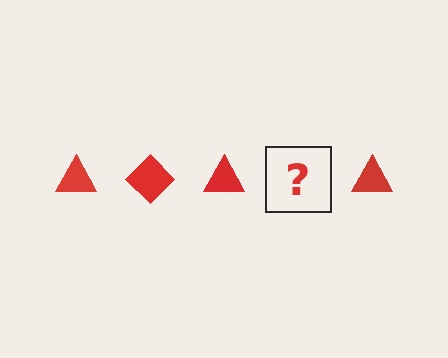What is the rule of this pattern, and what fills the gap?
The rule is that the pattern cycles through triangle, diamond shapes in red. The gap should be filled with a red diamond.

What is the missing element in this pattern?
The missing element is a red diamond.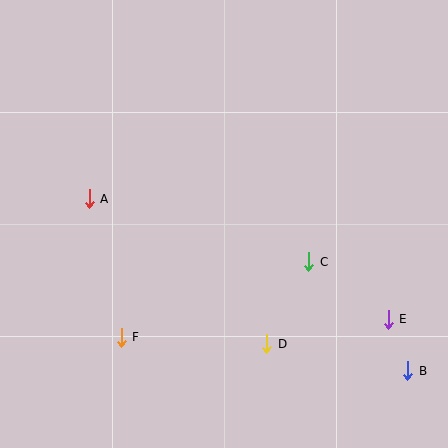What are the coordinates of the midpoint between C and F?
The midpoint between C and F is at (215, 300).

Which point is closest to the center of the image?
Point C at (309, 262) is closest to the center.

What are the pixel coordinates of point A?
Point A is at (89, 199).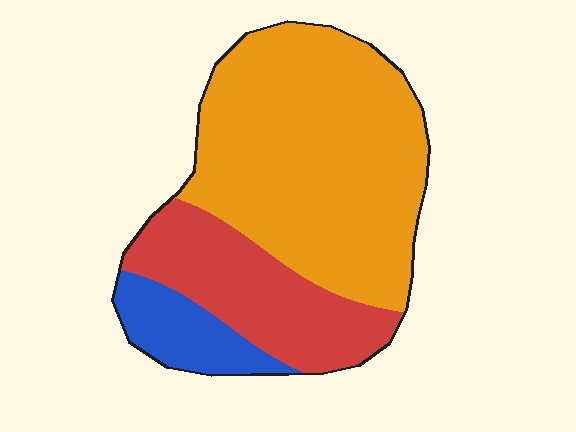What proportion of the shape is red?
Red takes up about one quarter (1/4) of the shape.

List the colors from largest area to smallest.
From largest to smallest: orange, red, blue.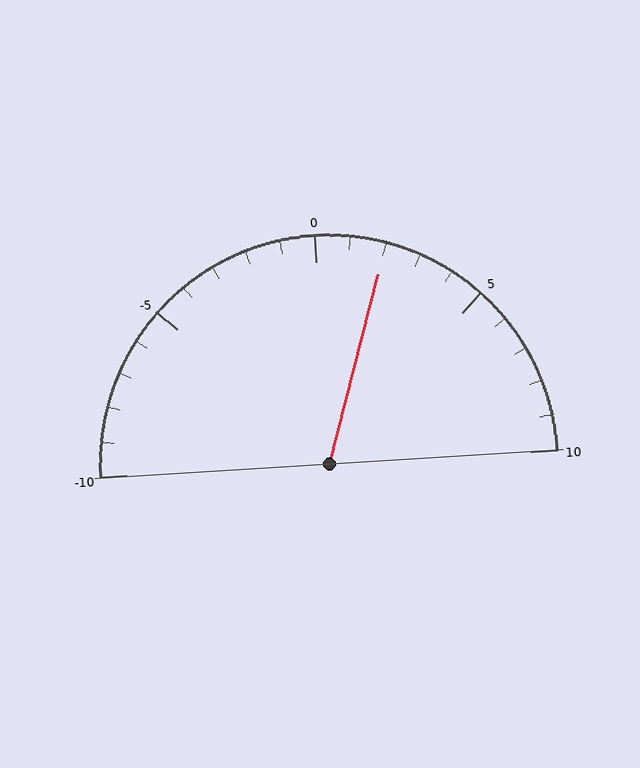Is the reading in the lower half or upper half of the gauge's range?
The reading is in the upper half of the range (-10 to 10).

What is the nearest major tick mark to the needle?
The nearest major tick mark is 0.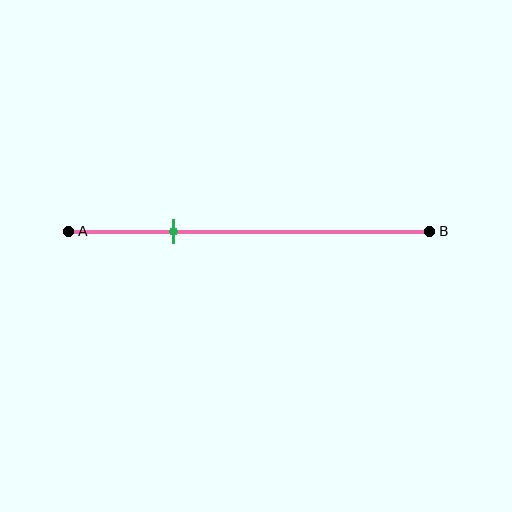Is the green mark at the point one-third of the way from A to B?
No, the mark is at about 30% from A, not at the 33% one-third point.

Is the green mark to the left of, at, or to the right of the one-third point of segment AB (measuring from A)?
The green mark is to the left of the one-third point of segment AB.